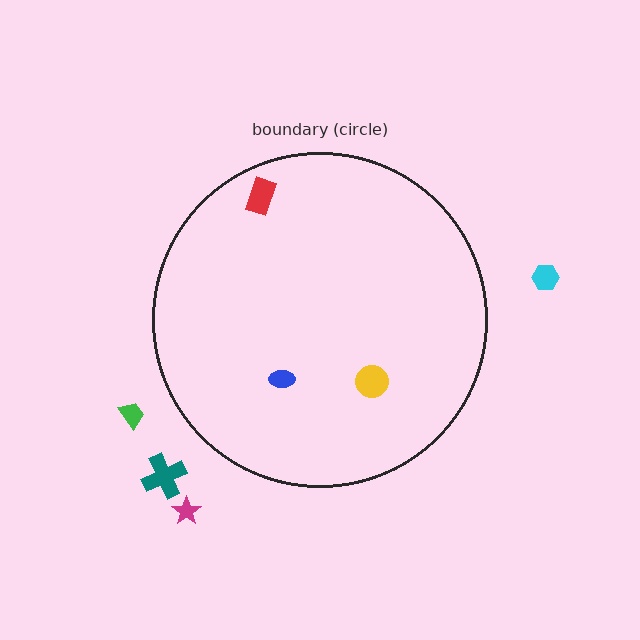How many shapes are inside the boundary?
3 inside, 4 outside.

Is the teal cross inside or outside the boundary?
Outside.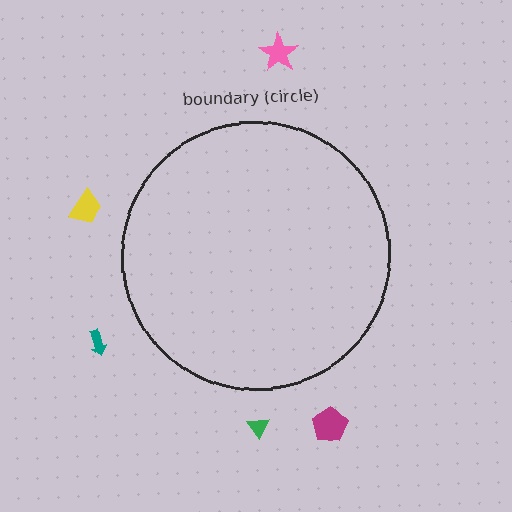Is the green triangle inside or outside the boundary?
Outside.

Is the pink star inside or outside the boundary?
Outside.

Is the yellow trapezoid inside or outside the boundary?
Outside.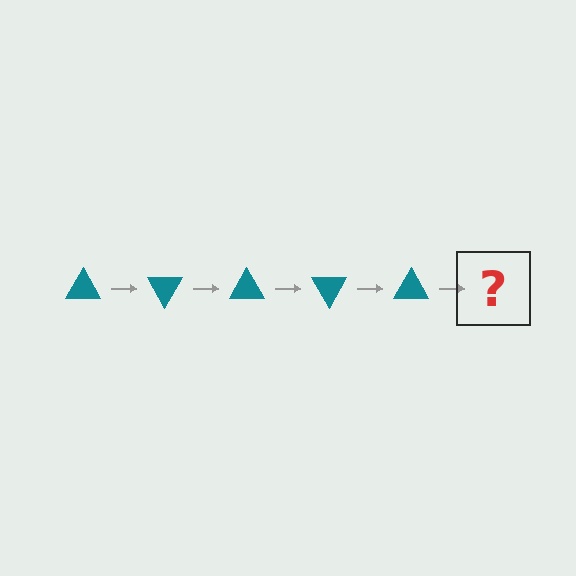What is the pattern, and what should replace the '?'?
The pattern is that the triangle rotates 60 degrees each step. The '?' should be a teal triangle rotated 300 degrees.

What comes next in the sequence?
The next element should be a teal triangle rotated 300 degrees.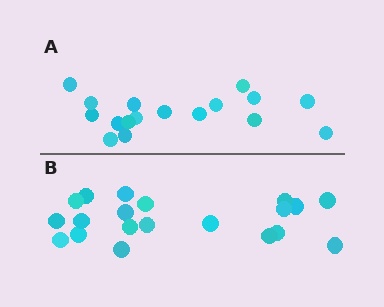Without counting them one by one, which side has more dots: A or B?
Region B (the bottom region) has more dots.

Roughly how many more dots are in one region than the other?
Region B has just a few more — roughly 2 or 3 more dots than region A.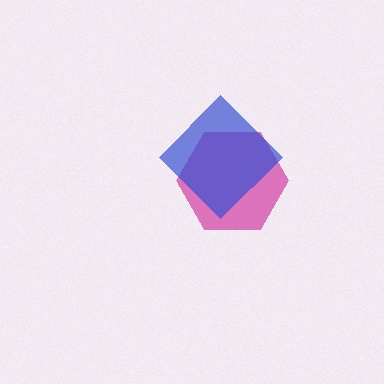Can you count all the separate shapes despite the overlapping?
Yes, there are 2 separate shapes.